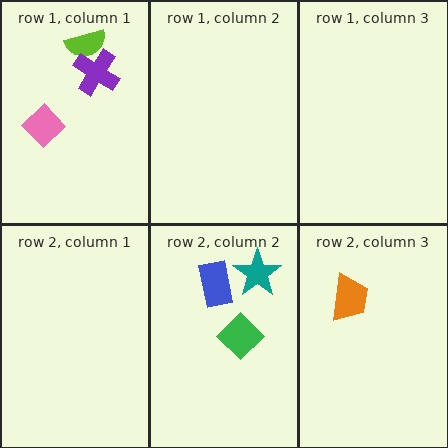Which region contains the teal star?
The row 2, column 2 region.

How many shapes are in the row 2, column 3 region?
1.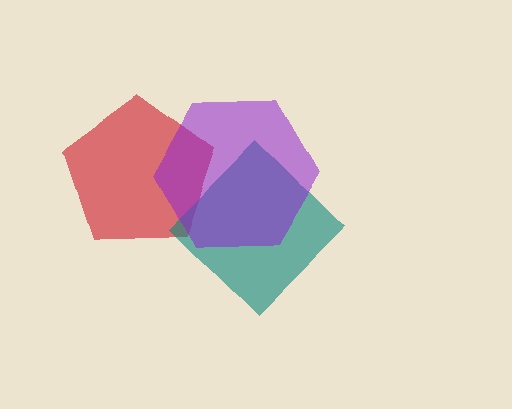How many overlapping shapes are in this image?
There are 3 overlapping shapes in the image.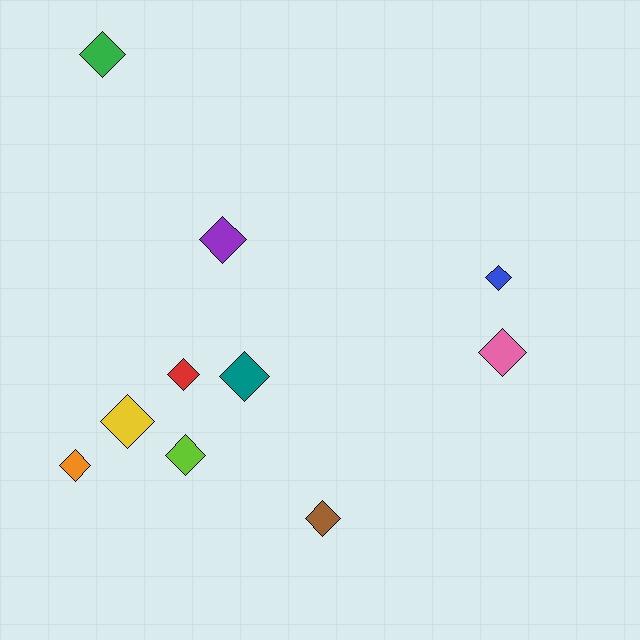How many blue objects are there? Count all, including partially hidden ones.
There is 1 blue object.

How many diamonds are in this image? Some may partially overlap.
There are 10 diamonds.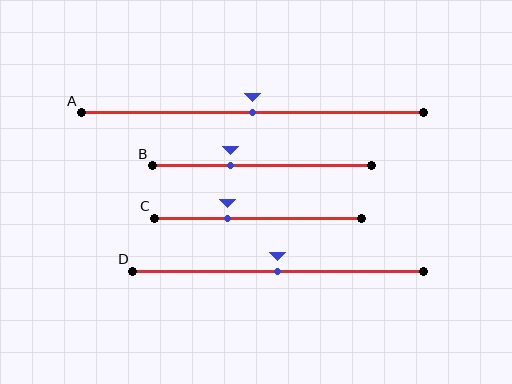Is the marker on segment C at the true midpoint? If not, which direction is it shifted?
No, the marker on segment C is shifted to the left by about 15% of the segment length.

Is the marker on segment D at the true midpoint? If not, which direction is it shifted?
Yes, the marker on segment D is at the true midpoint.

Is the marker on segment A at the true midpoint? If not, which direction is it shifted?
Yes, the marker on segment A is at the true midpoint.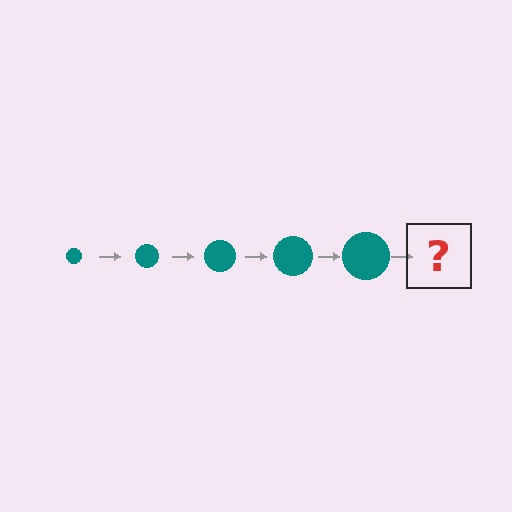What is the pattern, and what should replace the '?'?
The pattern is that the circle gets progressively larger each step. The '?' should be a teal circle, larger than the previous one.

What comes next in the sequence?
The next element should be a teal circle, larger than the previous one.